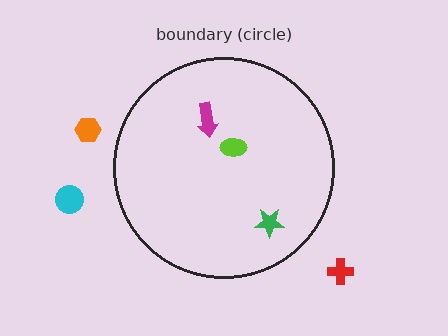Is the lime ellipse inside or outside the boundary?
Inside.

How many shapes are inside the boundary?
3 inside, 3 outside.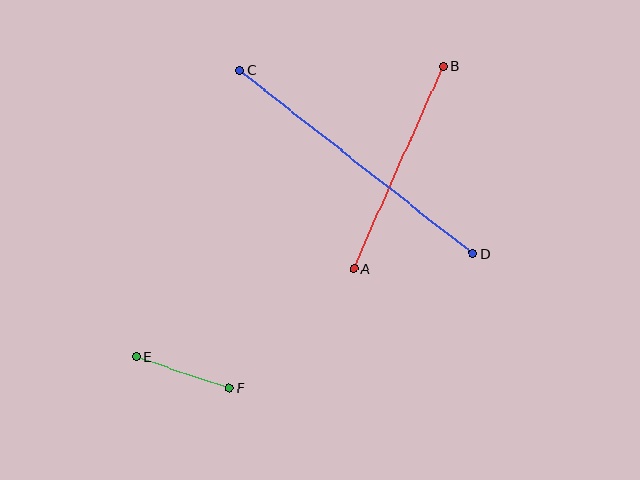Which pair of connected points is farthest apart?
Points C and D are farthest apart.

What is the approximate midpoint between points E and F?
The midpoint is at approximately (183, 372) pixels.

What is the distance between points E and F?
The distance is approximately 98 pixels.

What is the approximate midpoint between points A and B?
The midpoint is at approximately (398, 167) pixels.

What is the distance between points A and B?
The distance is approximately 221 pixels.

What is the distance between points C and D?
The distance is approximately 297 pixels.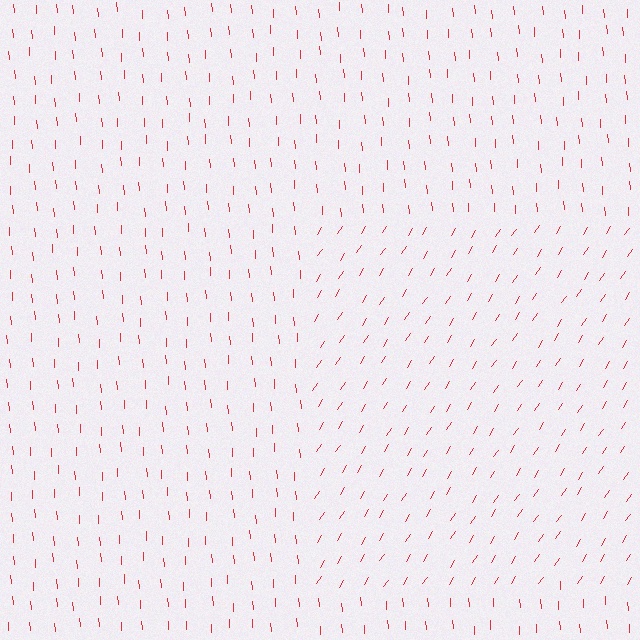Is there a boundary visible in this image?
Yes, there is a texture boundary formed by a change in line orientation.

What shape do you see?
I see a rectangle.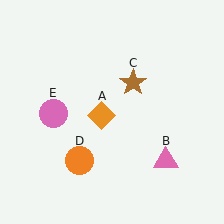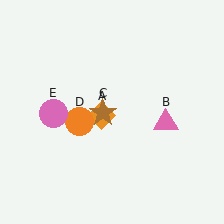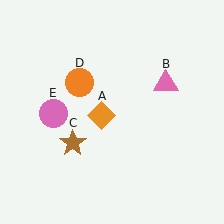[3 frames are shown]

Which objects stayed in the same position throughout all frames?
Orange diamond (object A) and pink circle (object E) remained stationary.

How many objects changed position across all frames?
3 objects changed position: pink triangle (object B), brown star (object C), orange circle (object D).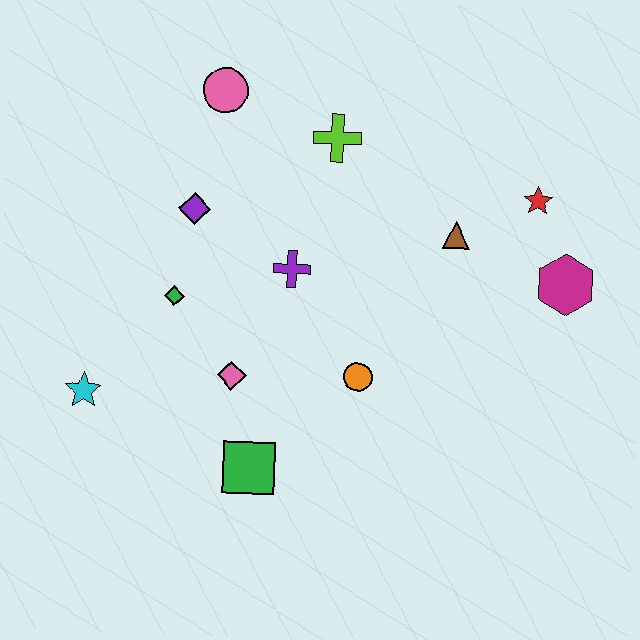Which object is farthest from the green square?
The red star is farthest from the green square.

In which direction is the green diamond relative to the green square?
The green diamond is above the green square.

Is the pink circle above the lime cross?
Yes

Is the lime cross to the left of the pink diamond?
No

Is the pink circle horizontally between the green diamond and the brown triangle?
Yes